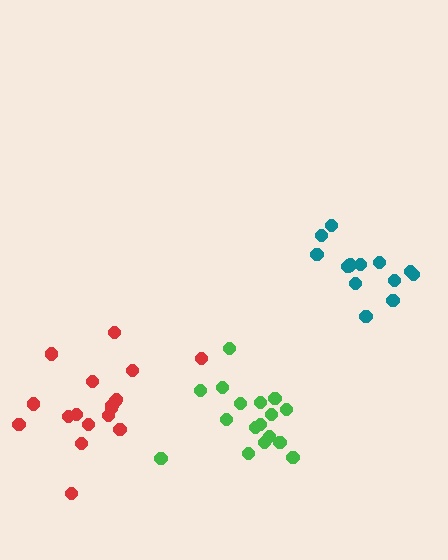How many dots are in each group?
Group 1: 14 dots, Group 2: 17 dots, Group 3: 19 dots (50 total).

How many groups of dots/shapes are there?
There are 3 groups.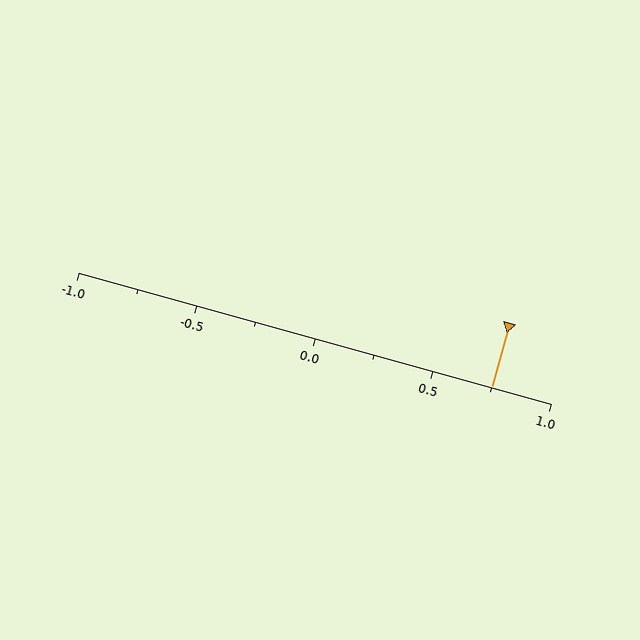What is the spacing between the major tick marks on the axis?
The major ticks are spaced 0.5 apart.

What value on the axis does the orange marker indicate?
The marker indicates approximately 0.75.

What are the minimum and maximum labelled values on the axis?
The axis runs from -1.0 to 1.0.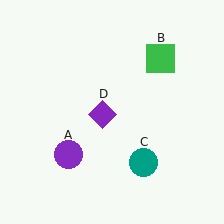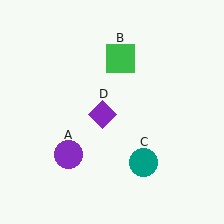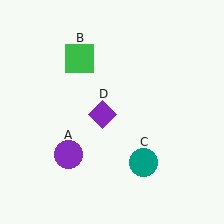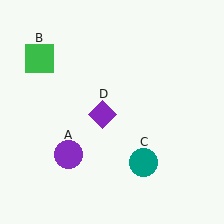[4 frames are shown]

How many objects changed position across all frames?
1 object changed position: green square (object B).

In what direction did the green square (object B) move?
The green square (object B) moved left.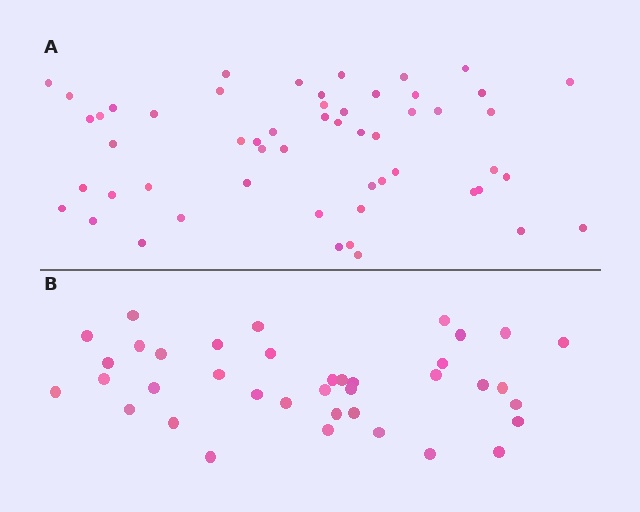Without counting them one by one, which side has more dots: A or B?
Region A (the top region) has more dots.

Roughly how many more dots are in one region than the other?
Region A has approximately 15 more dots than region B.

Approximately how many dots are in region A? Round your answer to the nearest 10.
About 50 dots. (The exact count is 54, which rounds to 50.)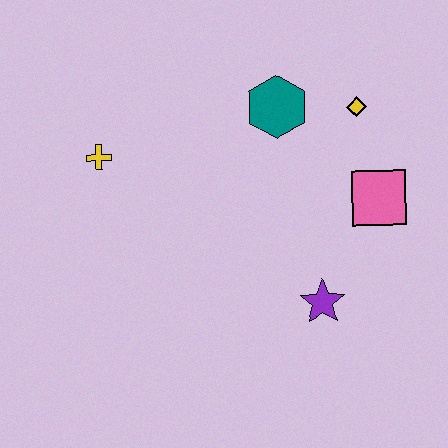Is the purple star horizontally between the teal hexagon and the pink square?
Yes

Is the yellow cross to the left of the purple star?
Yes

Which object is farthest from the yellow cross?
The pink square is farthest from the yellow cross.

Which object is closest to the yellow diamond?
The teal hexagon is closest to the yellow diamond.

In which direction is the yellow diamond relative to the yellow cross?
The yellow diamond is to the right of the yellow cross.